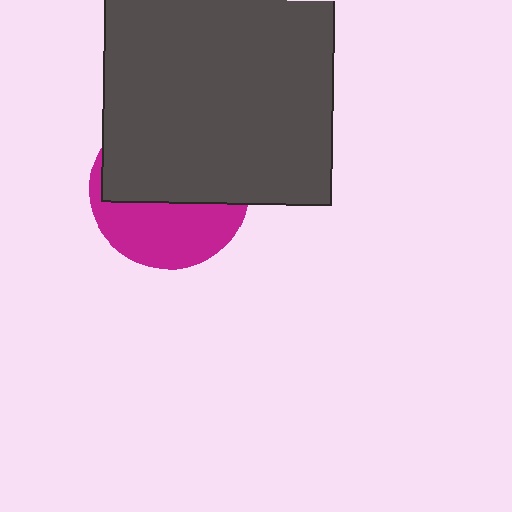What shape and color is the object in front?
The object in front is a dark gray square.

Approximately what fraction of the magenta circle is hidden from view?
Roughly 59% of the magenta circle is hidden behind the dark gray square.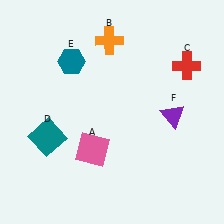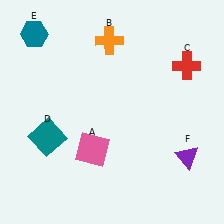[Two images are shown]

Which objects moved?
The objects that moved are: the teal hexagon (E), the purple triangle (F).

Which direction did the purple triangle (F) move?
The purple triangle (F) moved down.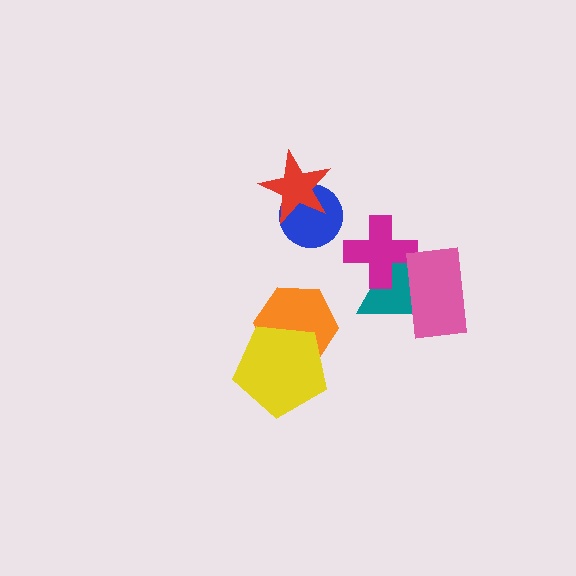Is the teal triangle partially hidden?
Yes, it is partially covered by another shape.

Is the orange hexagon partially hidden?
Yes, it is partially covered by another shape.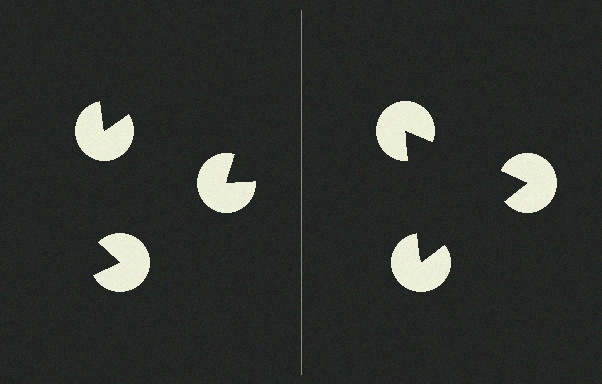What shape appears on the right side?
An illusory triangle.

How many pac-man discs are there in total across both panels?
6 — 3 on each side.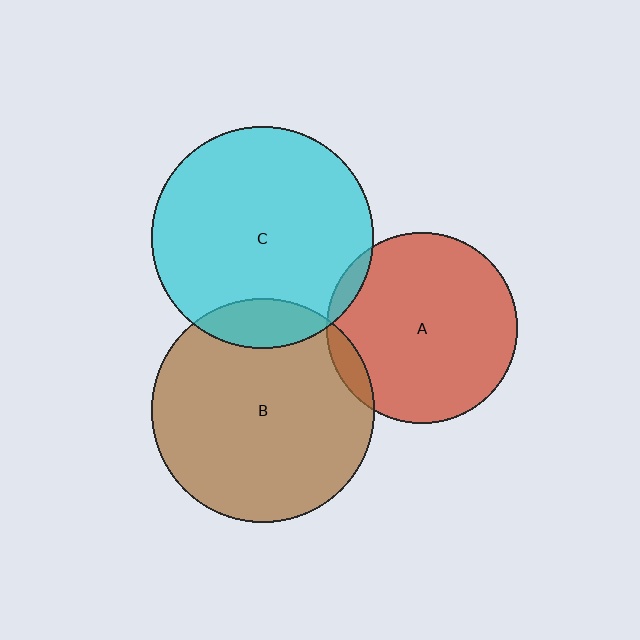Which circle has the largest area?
Circle B (brown).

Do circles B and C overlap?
Yes.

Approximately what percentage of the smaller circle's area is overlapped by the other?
Approximately 10%.